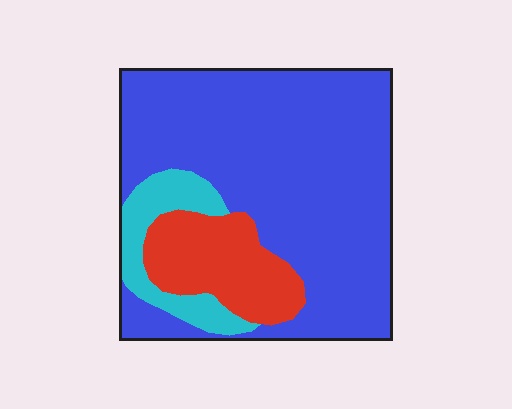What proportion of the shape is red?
Red covers around 15% of the shape.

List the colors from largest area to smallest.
From largest to smallest: blue, red, cyan.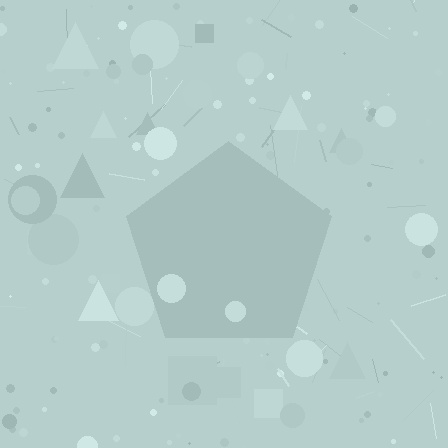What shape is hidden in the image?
A pentagon is hidden in the image.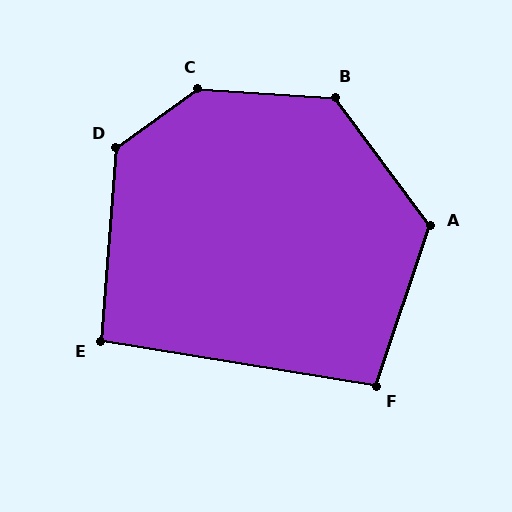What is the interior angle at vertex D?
Approximately 130 degrees (obtuse).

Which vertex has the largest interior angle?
C, at approximately 141 degrees.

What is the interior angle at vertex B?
Approximately 130 degrees (obtuse).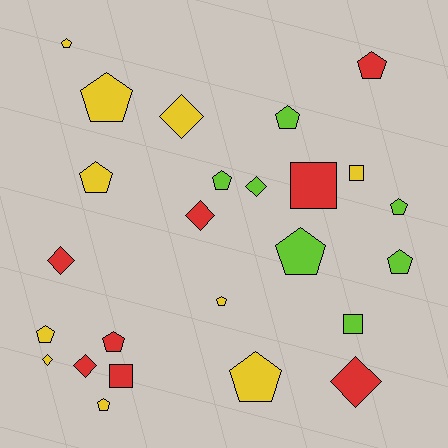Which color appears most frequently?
Yellow, with 10 objects.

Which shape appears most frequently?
Pentagon, with 14 objects.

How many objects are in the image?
There are 25 objects.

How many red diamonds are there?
There are 4 red diamonds.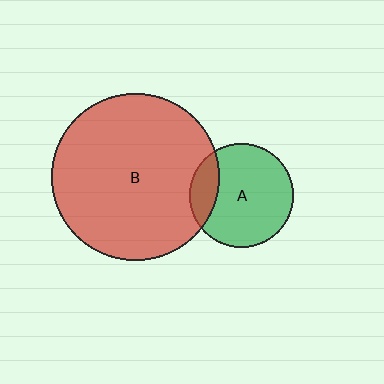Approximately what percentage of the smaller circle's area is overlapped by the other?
Approximately 20%.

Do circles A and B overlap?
Yes.